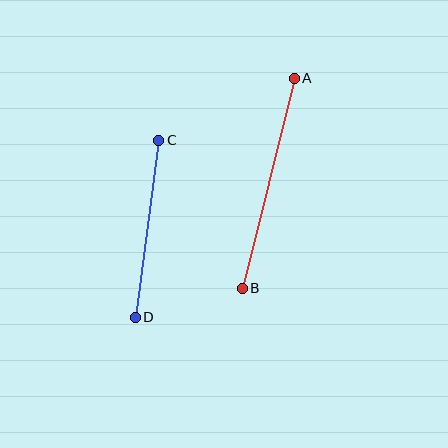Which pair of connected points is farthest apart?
Points A and B are farthest apart.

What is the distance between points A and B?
The distance is approximately 216 pixels.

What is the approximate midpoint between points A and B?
The midpoint is at approximately (268, 183) pixels.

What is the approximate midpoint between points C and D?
The midpoint is at approximately (147, 229) pixels.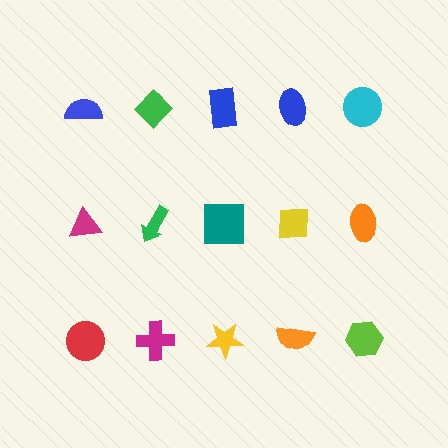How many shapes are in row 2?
5 shapes.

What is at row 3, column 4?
An orange semicircle.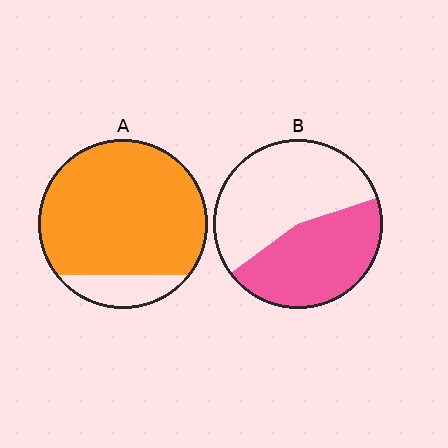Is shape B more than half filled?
No.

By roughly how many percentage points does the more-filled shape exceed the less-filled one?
By roughly 40 percentage points (A over B).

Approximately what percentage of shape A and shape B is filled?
A is approximately 85% and B is approximately 45%.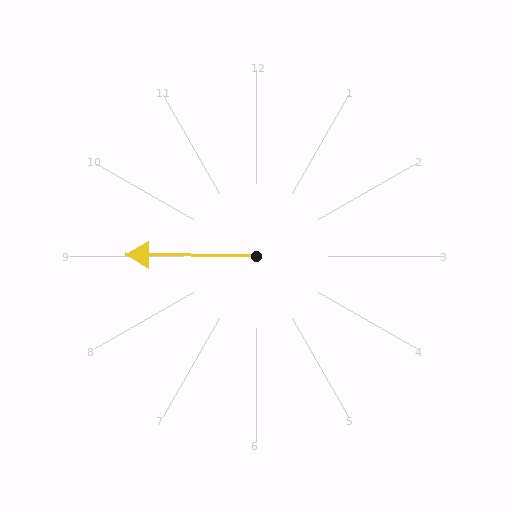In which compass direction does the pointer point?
West.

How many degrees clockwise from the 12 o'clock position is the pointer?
Approximately 271 degrees.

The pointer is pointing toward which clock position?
Roughly 9 o'clock.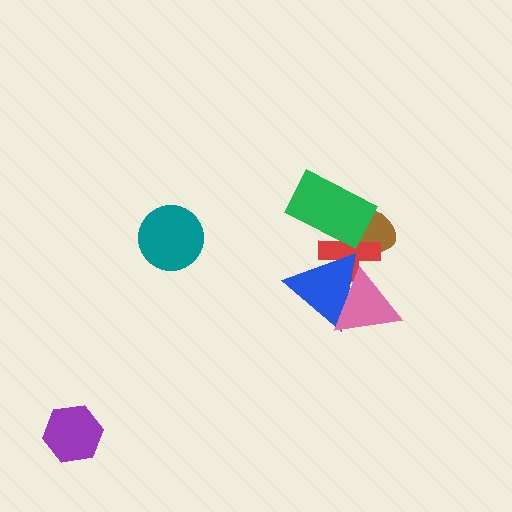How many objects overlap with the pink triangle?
2 objects overlap with the pink triangle.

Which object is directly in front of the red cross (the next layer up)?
The blue triangle is directly in front of the red cross.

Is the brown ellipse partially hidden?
Yes, it is partially covered by another shape.